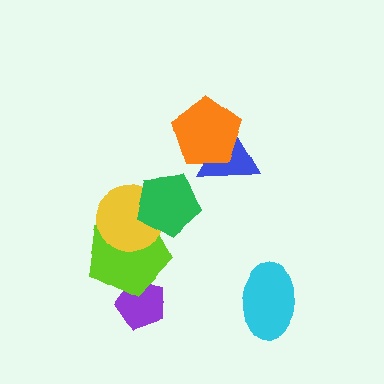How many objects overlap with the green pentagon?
2 objects overlap with the green pentagon.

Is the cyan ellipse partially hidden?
No, no other shape covers it.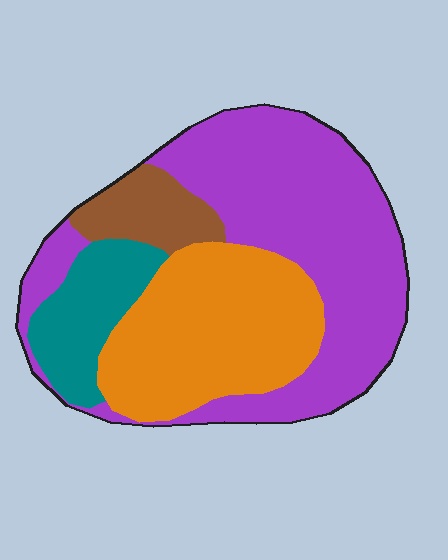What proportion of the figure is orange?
Orange covers roughly 30% of the figure.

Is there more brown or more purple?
Purple.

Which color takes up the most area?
Purple, at roughly 50%.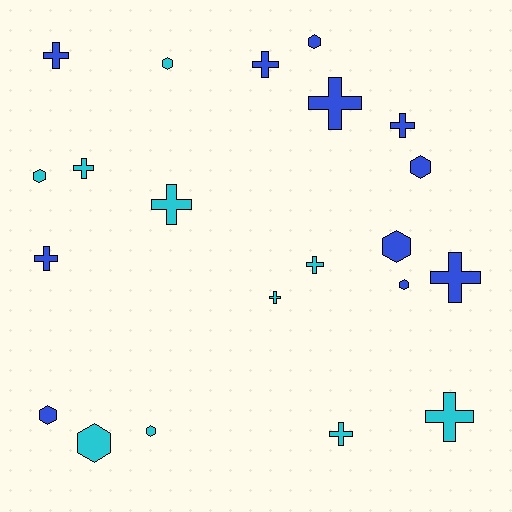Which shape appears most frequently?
Cross, with 12 objects.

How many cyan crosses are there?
There are 6 cyan crosses.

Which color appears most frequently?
Blue, with 11 objects.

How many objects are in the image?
There are 21 objects.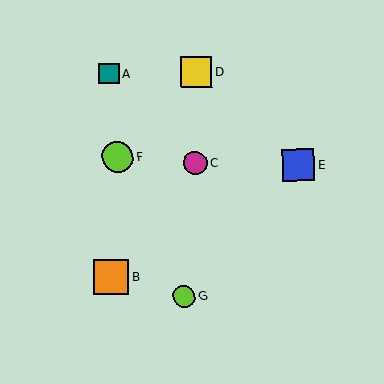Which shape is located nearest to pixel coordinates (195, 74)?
The yellow square (labeled D) at (197, 72) is nearest to that location.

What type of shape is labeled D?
Shape D is a yellow square.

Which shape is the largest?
The orange square (labeled B) is the largest.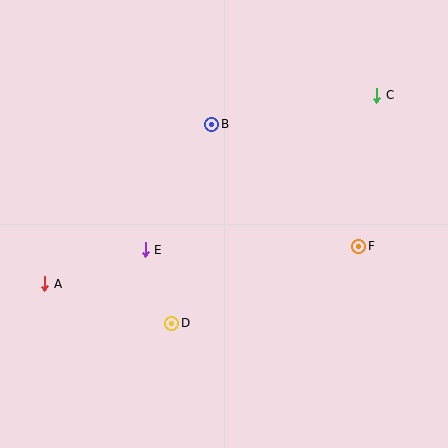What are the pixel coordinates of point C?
Point C is at (377, 95).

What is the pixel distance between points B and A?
The distance between B and A is 231 pixels.